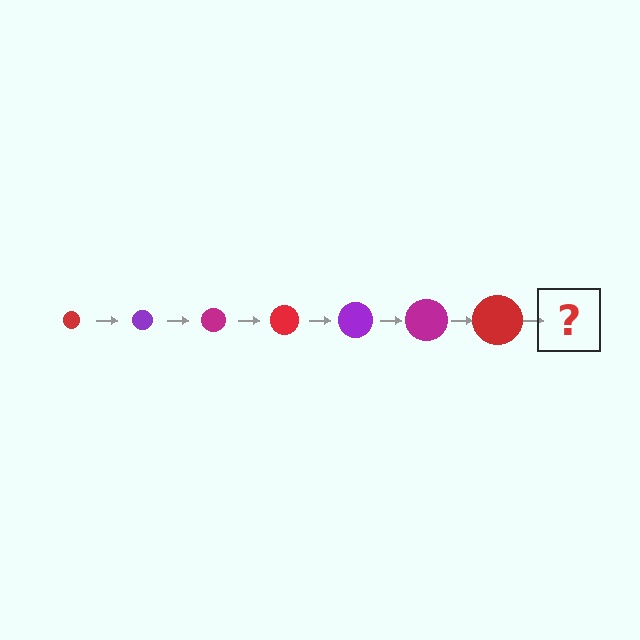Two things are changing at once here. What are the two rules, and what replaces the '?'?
The two rules are that the circle grows larger each step and the color cycles through red, purple, and magenta. The '?' should be a purple circle, larger than the previous one.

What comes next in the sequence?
The next element should be a purple circle, larger than the previous one.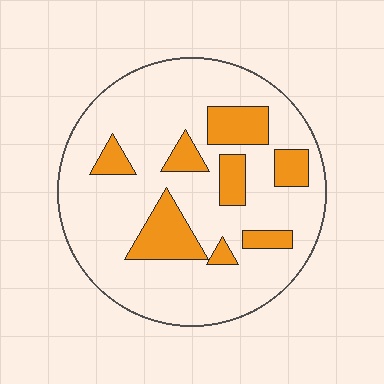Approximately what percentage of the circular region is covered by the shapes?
Approximately 20%.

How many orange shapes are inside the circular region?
8.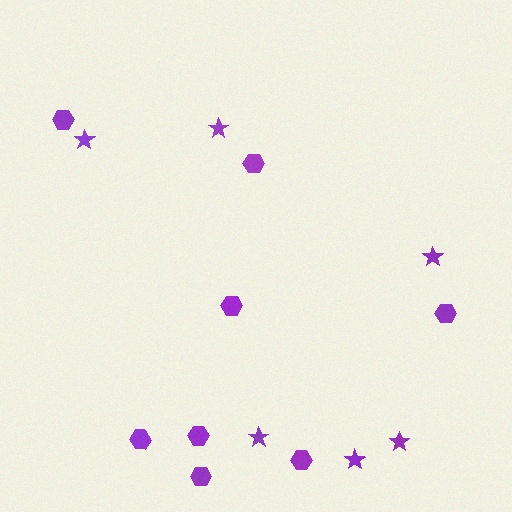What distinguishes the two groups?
There are 2 groups: one group of stars (6) and one group of hexagons (8).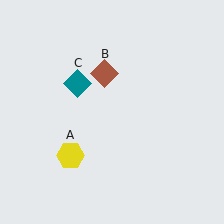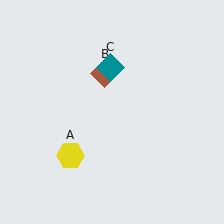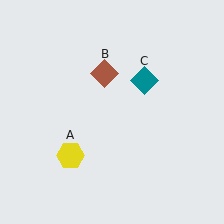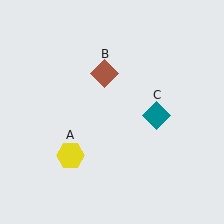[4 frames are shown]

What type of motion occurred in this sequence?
The teal diamond (object C) rotated clockwise around the center of the scene.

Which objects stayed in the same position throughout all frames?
Yellow hexagon (object A) and brown diamond (object B) remained stationary.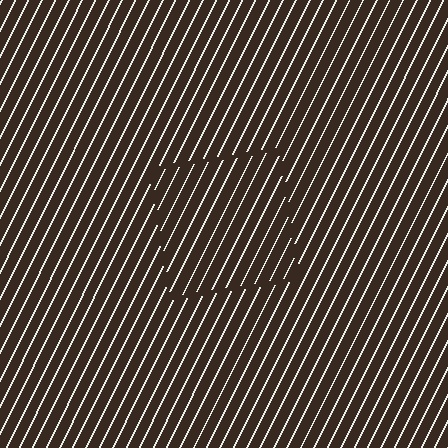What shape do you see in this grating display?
An illusory square. The interior of the shape contains the same grating, shifted by half a period — the contour is defined by the phase discontinuity where line-ends from the inner and outer gratings abut.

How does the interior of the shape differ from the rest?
The interior of the shape contains the same grating, shifted by half a period — the contour is defined by the phase discontinuity where line-ends from the inner and outer gratings abut.